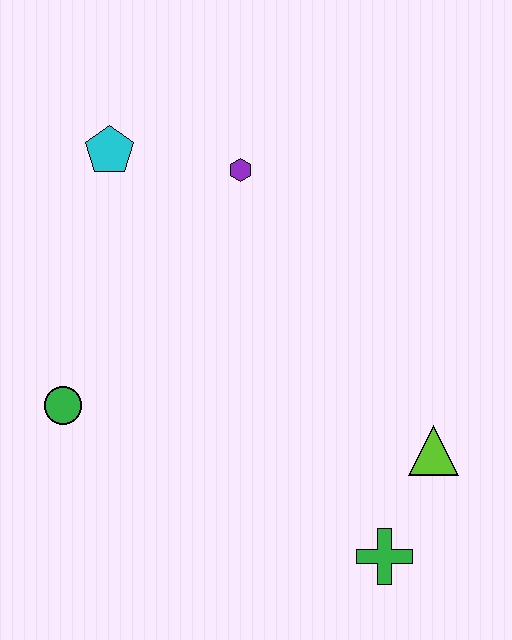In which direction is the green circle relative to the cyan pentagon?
The green circle is below the cyan pentagon.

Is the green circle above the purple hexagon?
No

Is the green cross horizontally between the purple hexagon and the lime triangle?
Yes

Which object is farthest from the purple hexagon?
The green cross is farthest from the purple hexagon.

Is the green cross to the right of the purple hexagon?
Yes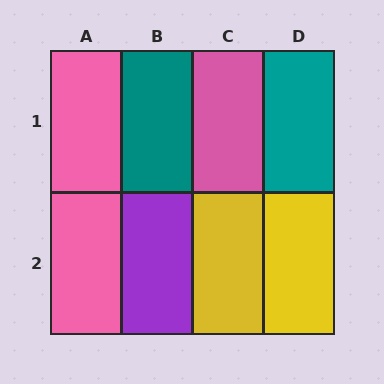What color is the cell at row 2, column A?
Pink.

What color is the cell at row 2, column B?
Purple.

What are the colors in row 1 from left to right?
Pink, teal, pink, teal.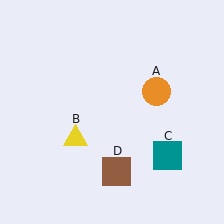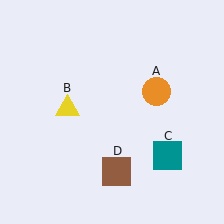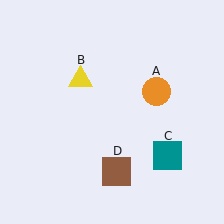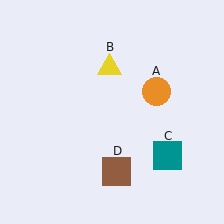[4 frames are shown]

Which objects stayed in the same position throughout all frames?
Orange circle (object A) and teal square (object C) and brown square (object D) remained stationary.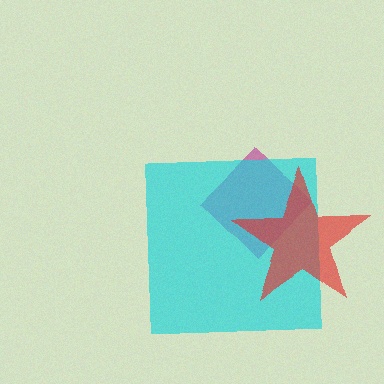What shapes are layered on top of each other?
The layered shapes are: a magenta diamond, a cyan square, a red star.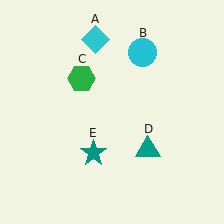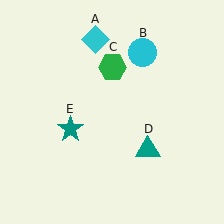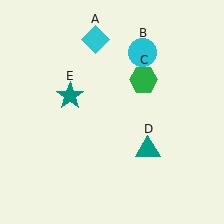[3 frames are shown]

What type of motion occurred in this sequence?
The green hexagon (object C), teal star (object E) rotated clockwise around the center of the scene.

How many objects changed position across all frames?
2 objects changed position: green hexagon (object C), teal star (object E).